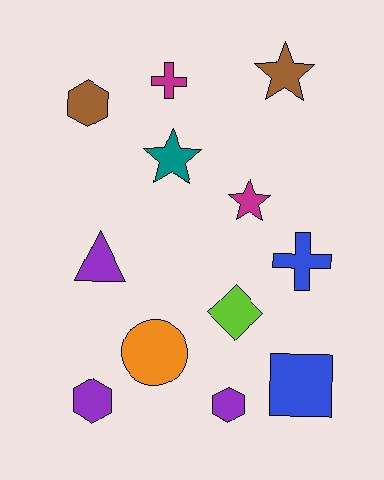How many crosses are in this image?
There are 2 crosses.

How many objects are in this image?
There are 12 objects.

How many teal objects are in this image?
There is 1 teal object.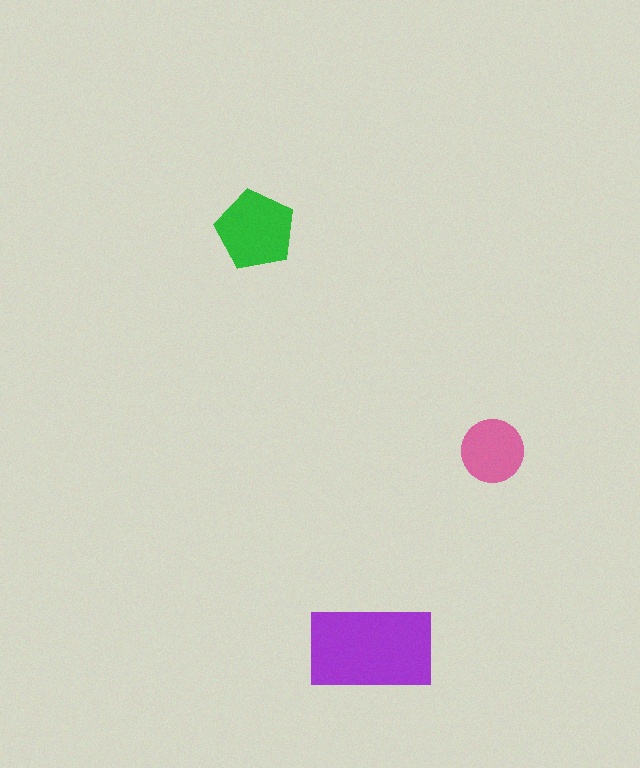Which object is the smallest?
The pink circle.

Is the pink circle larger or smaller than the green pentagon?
Smaller.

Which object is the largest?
The purple rectangle.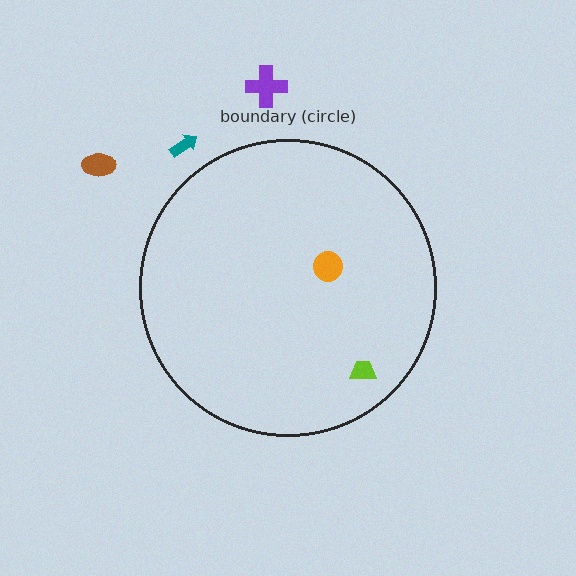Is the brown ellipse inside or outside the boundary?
Outside.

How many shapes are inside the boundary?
2 inside, 3 outside.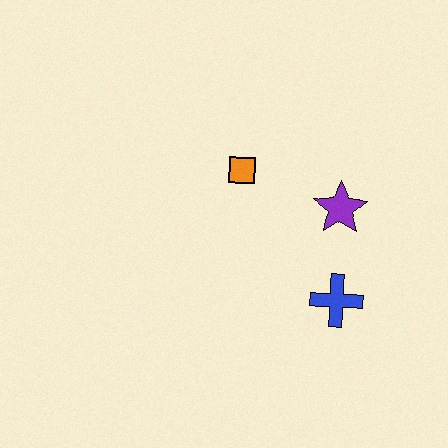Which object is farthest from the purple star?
The orange square is farthest from the purple star.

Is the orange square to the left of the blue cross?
Yes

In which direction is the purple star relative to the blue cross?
The purple star is above the blue cross.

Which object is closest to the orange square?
The purple star is closest to the orange square.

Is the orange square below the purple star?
No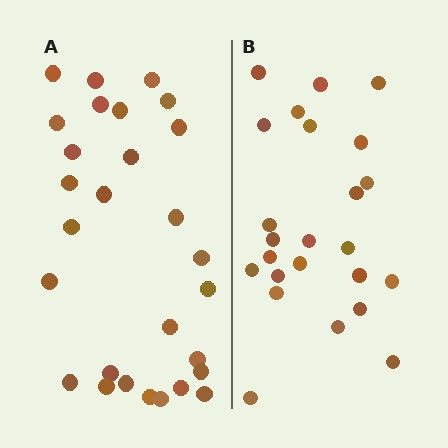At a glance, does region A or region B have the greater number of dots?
Region A (the left region) has more dots.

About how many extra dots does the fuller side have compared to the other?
Region A has about 4 more dots than region B.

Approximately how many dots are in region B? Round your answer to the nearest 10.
About 20 dots. (The exact count is 24, which rounds to 20.)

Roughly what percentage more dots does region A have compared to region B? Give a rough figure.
About 15% more.